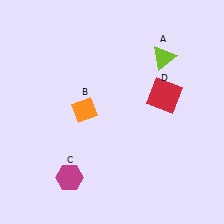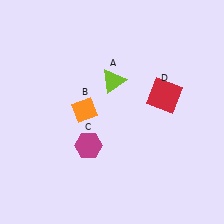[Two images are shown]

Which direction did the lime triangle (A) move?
The lime triangle (A) moved left.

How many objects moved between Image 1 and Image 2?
2 objects moved between the two images.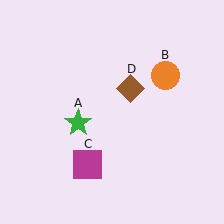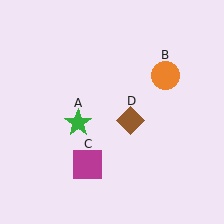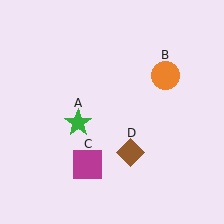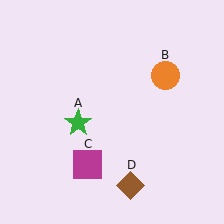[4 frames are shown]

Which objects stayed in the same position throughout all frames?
Green star (object A) and orange circle (object B) and magenta square (object C) remained stationary.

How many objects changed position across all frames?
1 object changed position: brown diamond (object D).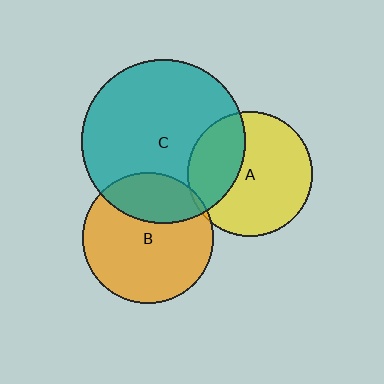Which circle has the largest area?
Circle C (teal).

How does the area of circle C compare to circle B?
Approximately 1.6 times.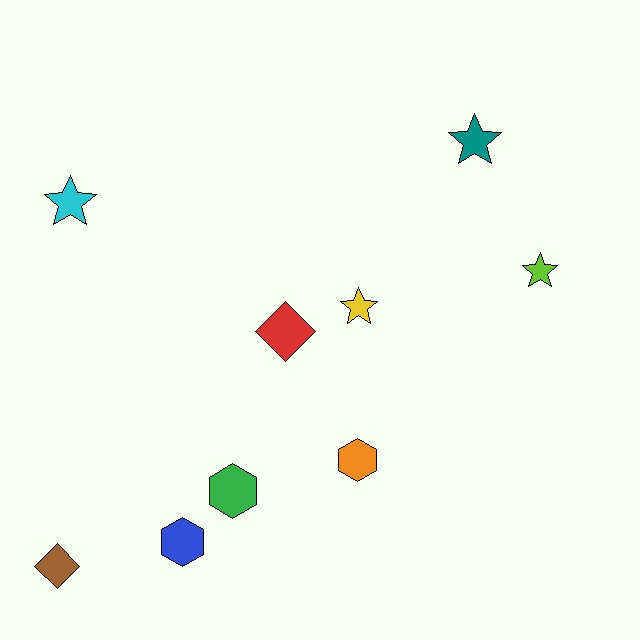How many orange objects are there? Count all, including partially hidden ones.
There is 1 orange object.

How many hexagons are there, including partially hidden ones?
There are 3 hexagons.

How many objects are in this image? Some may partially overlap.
There are 9 objects.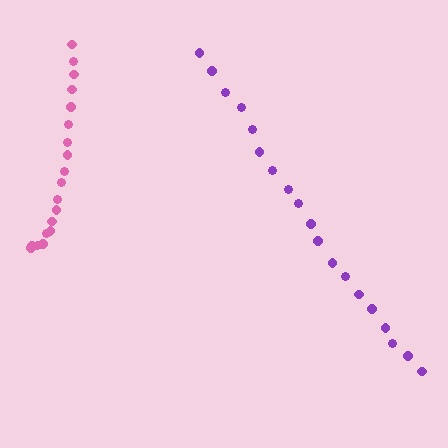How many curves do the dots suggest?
There are 2 distinct paths.